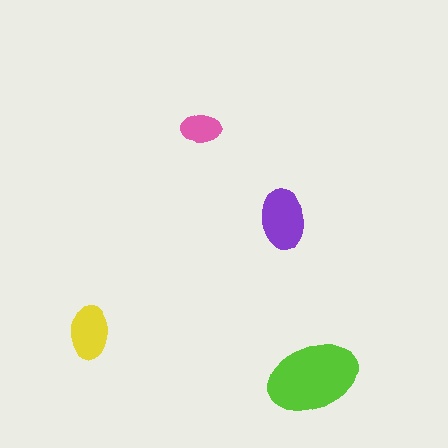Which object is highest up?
The pink ellipse is topmost.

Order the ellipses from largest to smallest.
the lime one, the purple one, the yellow one, the pink one.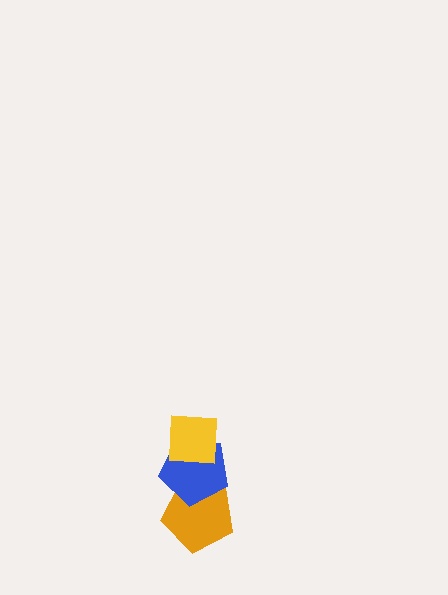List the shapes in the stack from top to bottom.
From top to bottom: the yellow square, the blue pentagon, the orange pentagon.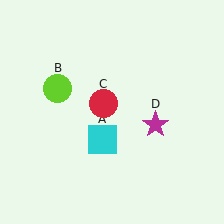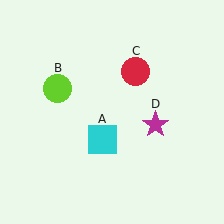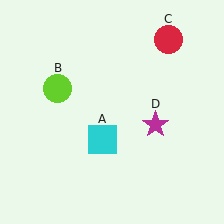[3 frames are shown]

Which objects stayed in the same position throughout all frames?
Cyan square (object A) and lime circle (object B) and magenta star (object D) remained stationary.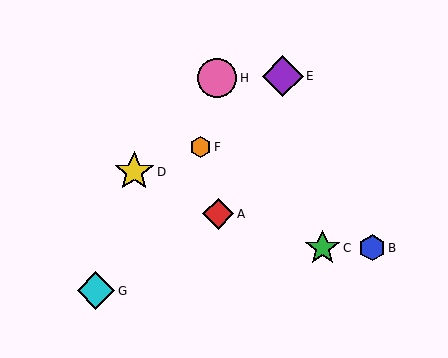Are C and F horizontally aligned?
No, C is at y≈248 and F is at y≈147.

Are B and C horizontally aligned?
Yes, both are at y≈248.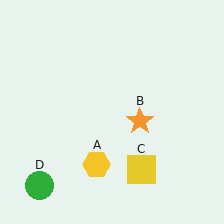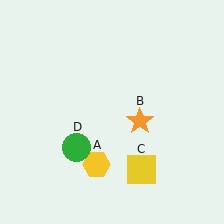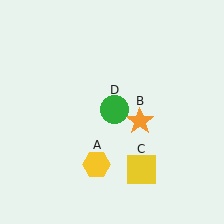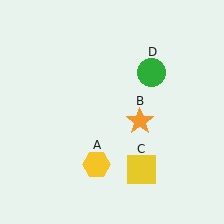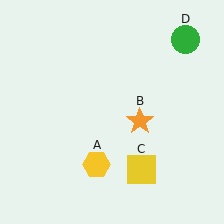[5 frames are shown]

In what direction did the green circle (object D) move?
The green circle (object D) moved up and to the right.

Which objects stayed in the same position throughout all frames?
Yellow hexagon (object A) and orange star (object B) and yellow square (object C) remained stationary.